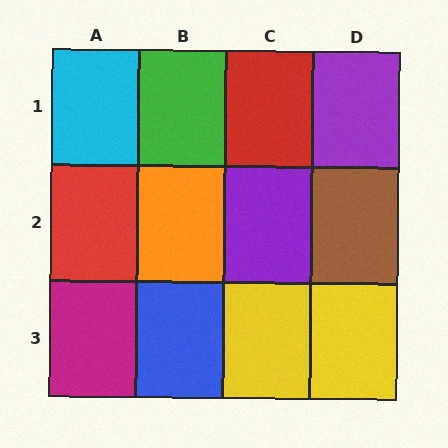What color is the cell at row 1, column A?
Cyan.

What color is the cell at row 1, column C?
Red.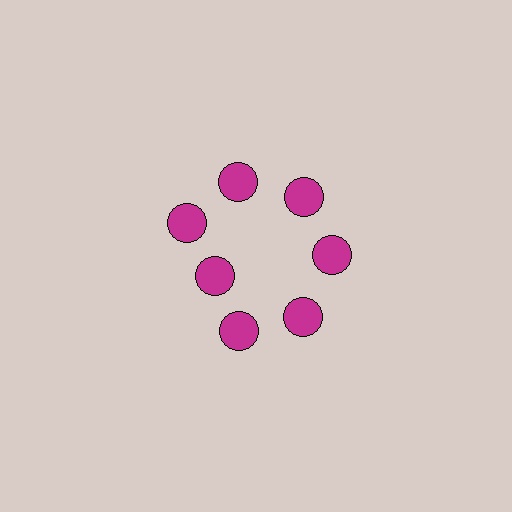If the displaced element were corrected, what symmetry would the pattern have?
It would have 7-fold rotational symmetry — the pattern would map onto itself every 51 degrees.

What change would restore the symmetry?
The symmetry would be restored by moving it outward, back onto the ring so that all 7 circles sit at equal angles and equal distance from the center.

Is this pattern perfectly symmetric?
No. The 7 magenta circles are arranged in a ring, but one element near the 8 o'clock position is pulled inward toward the center, breaking the 7-fold rotational symmetry.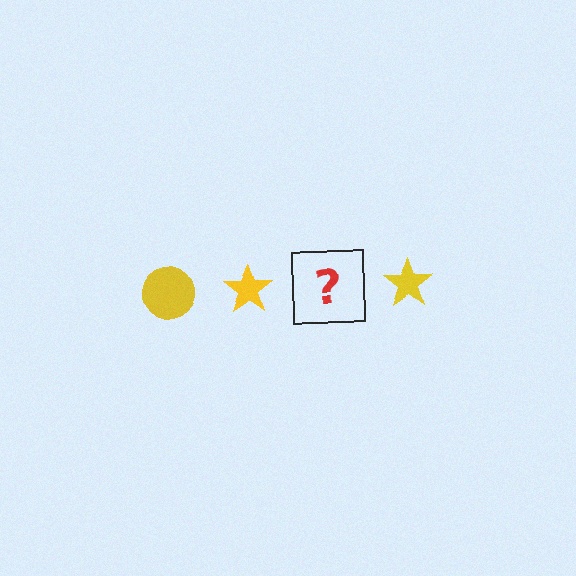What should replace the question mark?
The question mark should be replaced with a yellow circle.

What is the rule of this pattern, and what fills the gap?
The rule is that the pattern cycles through circle, star shapes in yellow. The gap should be filled with a yellow circle.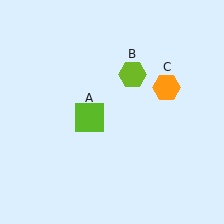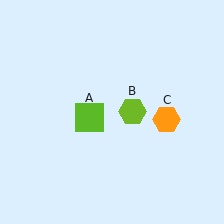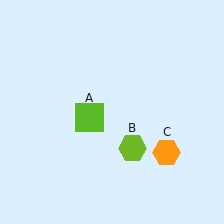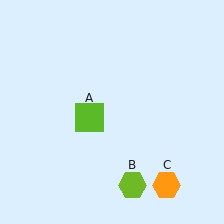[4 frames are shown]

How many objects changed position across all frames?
2 objects changed position: lime hexagon (object B), orange hexagon (object C).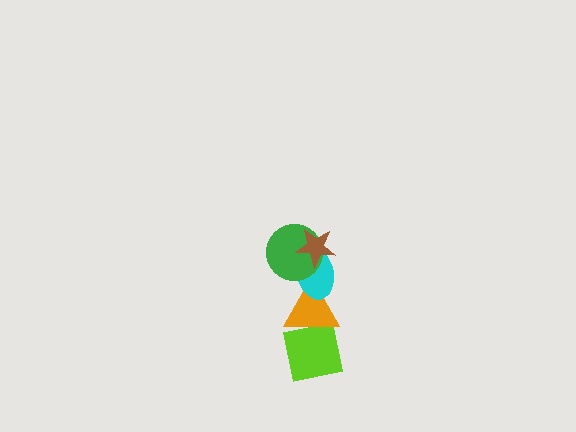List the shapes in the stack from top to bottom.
From top to bottom: the brown star, the green circle, the cyan ellipse, the orange triangle, the lime square.